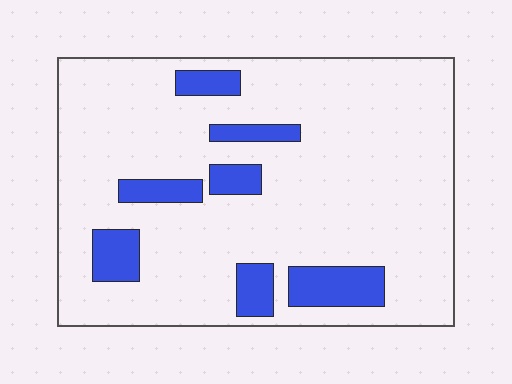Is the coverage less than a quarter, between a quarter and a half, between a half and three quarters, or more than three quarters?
Less than a quarter.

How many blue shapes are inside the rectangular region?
7.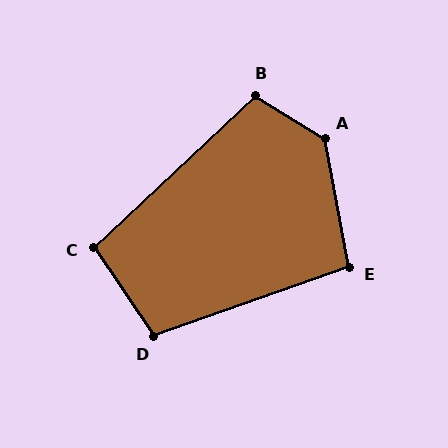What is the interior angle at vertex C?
Approximately 99 degrees (obtuse).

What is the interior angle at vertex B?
Approximately 105 degrees (obtuse).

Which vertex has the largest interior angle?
A, at approximately 132 degrees.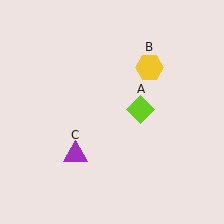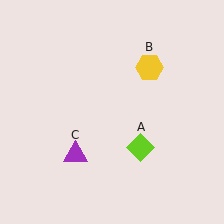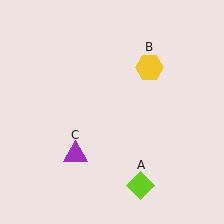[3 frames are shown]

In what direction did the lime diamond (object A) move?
The lime diamond (object A) moved down.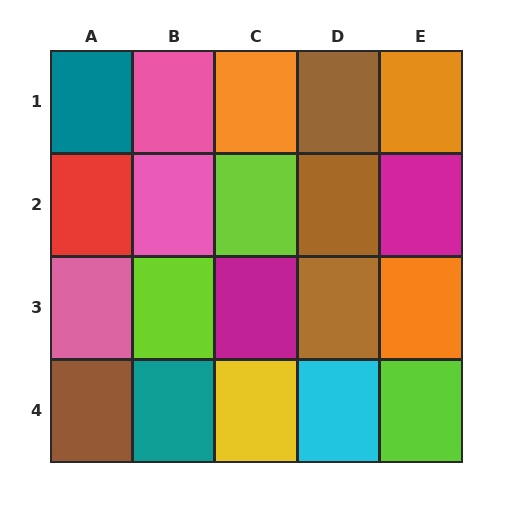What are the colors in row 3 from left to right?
Pink, lime, magenta, brown, orange.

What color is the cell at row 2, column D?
Brown.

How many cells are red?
1 cell is red.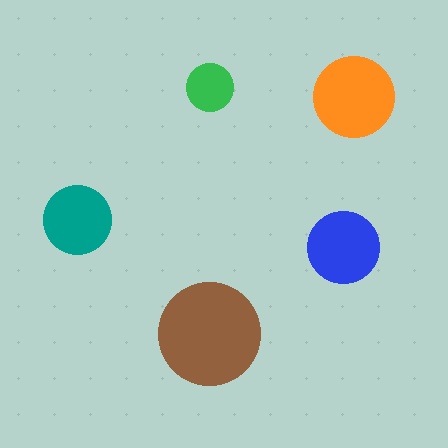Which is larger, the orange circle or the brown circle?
The brown one.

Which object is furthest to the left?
The teal circle is leftmost.